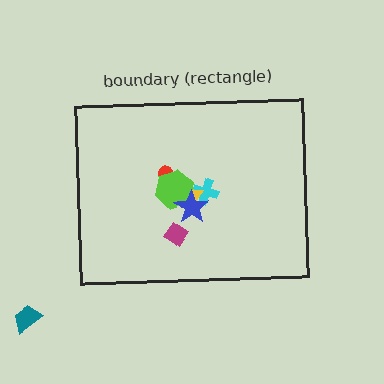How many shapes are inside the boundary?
6 inside, 1 outside.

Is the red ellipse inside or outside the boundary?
Inside.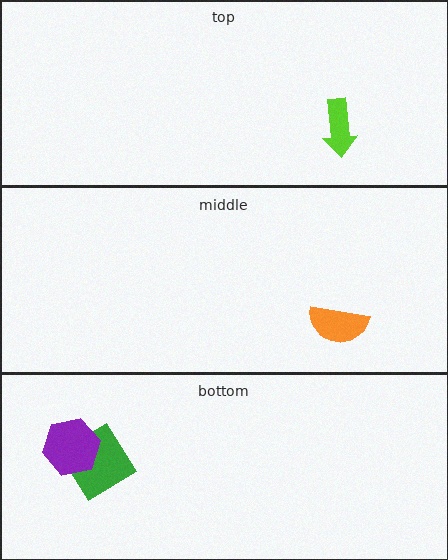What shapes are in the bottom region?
The green diamond, the purple hexagon.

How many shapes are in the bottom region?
2.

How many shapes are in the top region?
1.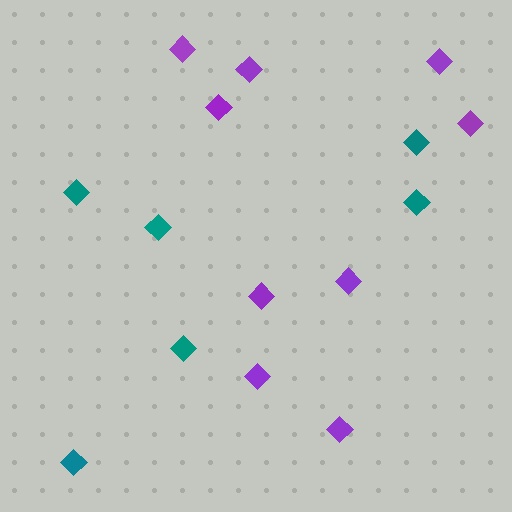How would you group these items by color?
There are 2 groups: one group of purple diamonds (9) and one group of teal diamonds (6).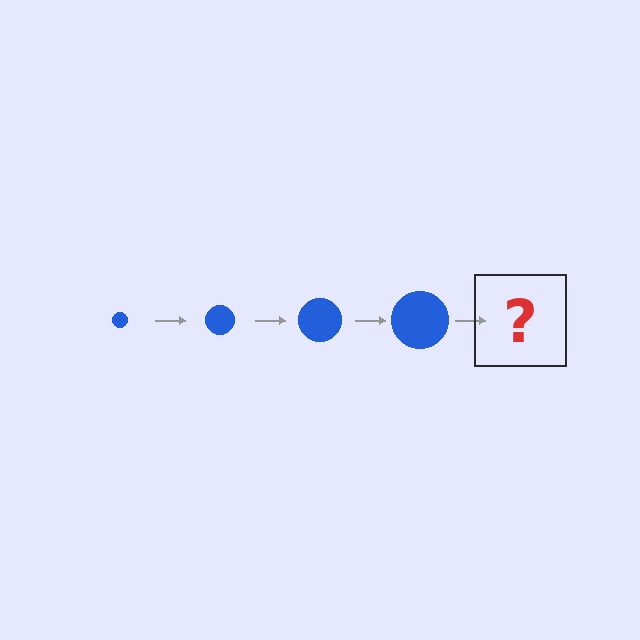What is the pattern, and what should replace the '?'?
The pattern is that the circle gets progressively larger each step. The '?' should be a blue circle, larger than the previous one.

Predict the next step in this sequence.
The next step is a blue circle, larger than the previous one.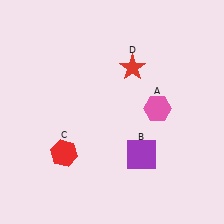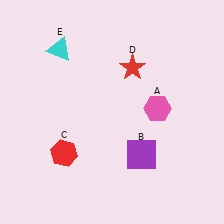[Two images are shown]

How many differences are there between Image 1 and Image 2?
There is 1 difference between the two images.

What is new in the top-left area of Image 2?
A cyan triangle (E) was added in the top-left area of Image 2.